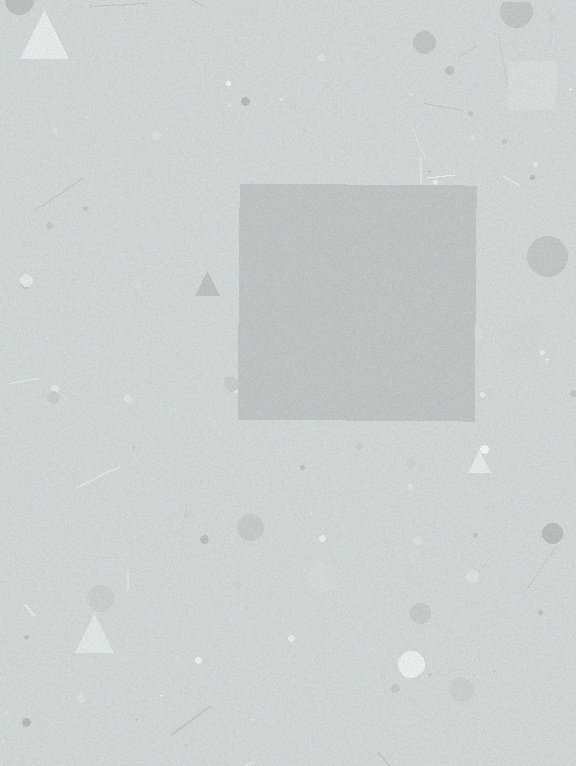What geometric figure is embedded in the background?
A square is embedded in the background.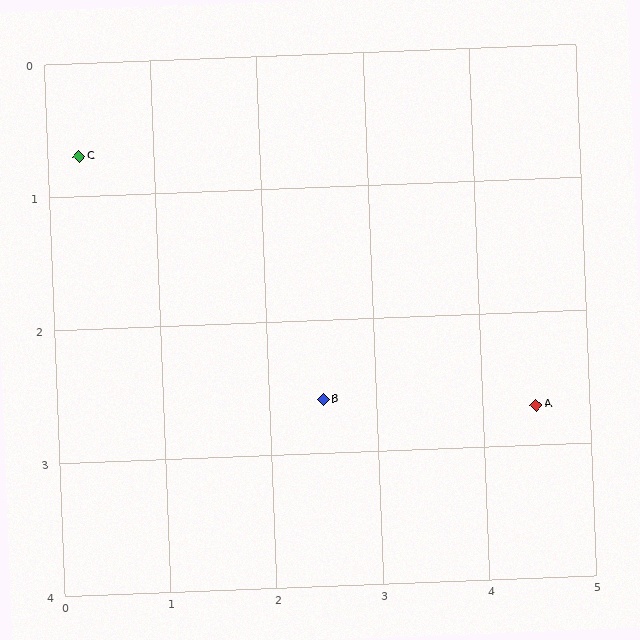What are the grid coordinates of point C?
Point C is at approximately (0.3, 0.7).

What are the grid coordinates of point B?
Point B is at approximately (2.5, 2.6).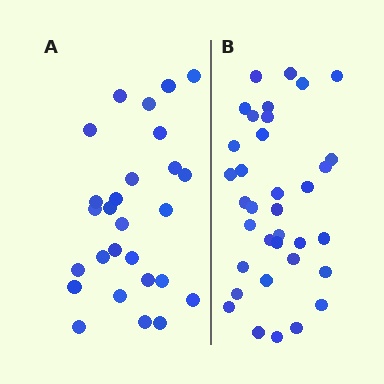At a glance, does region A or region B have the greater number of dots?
Region B (the right region) has more dots.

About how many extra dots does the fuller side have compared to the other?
Region B has roughly 8 or so more dots than region A.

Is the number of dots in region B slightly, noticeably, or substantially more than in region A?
Region B has noticeably more, but not dramatically so. The ratio is roughly 1.3 to 1.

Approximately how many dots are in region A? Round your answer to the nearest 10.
About 30 dots. (The exact count is 27, which rounds to 30.)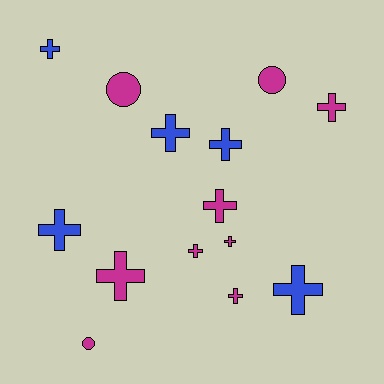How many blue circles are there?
There are no blue circles.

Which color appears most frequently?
Magenta, with 9 objects.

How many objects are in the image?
There are 14 objects.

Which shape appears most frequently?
Cross, with 11 objects.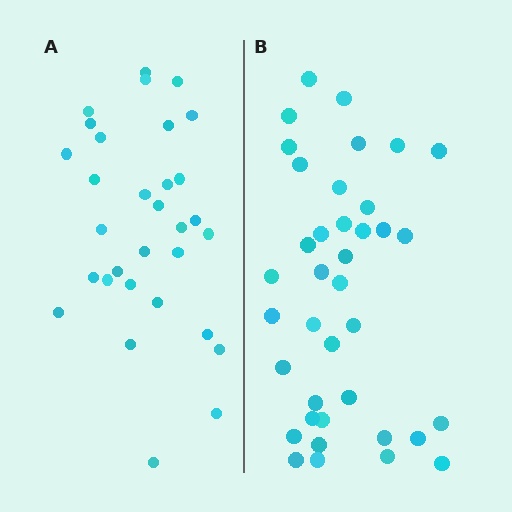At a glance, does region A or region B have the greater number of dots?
Region B (the right region) has more dots.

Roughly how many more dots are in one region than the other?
Region B has roughly 8 or so more dots than region A.